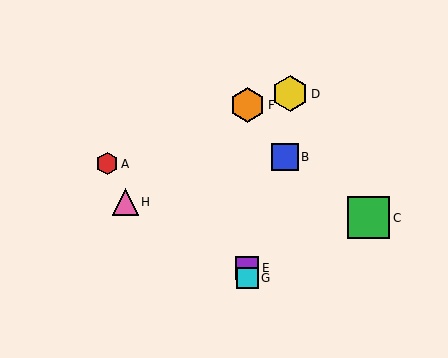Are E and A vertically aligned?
No, E is at x≈247 and A is at x≈107.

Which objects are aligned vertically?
Objects E, F, G are aligned vertically.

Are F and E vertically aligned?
Yes, both are at x≈247.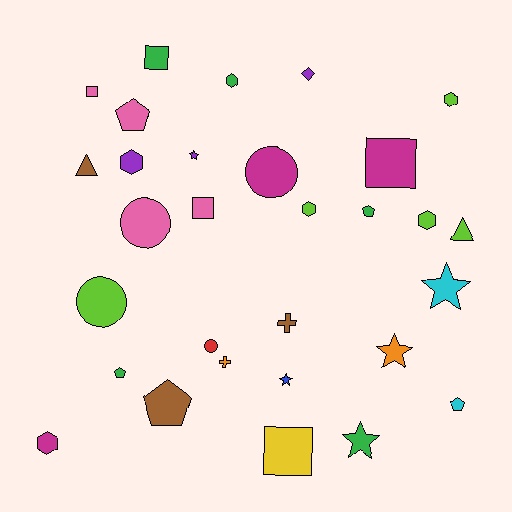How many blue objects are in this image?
There is 1 blue object.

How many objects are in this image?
There are 30 objects.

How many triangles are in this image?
There are 2 triangles.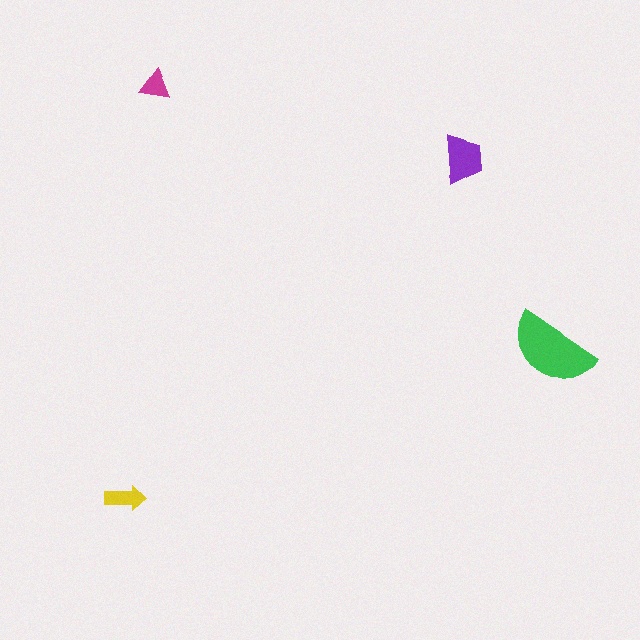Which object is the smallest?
The magenta triangle.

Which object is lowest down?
The yellow arrow is bottommost.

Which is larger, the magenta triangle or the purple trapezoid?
The purple trapezoid.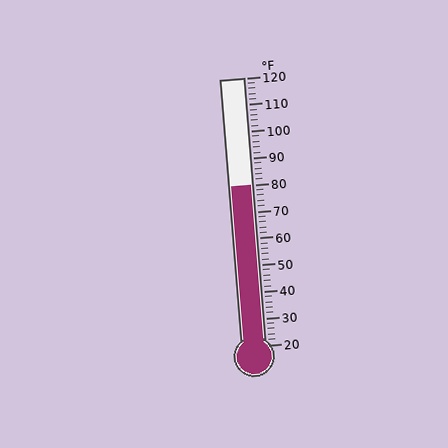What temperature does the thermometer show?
The thermometer shows approximately 80°F.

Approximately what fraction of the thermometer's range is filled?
The thermometer is filled to approximately 60% of its range.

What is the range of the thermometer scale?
The thermometer scale ranges from 20°F to 120°F.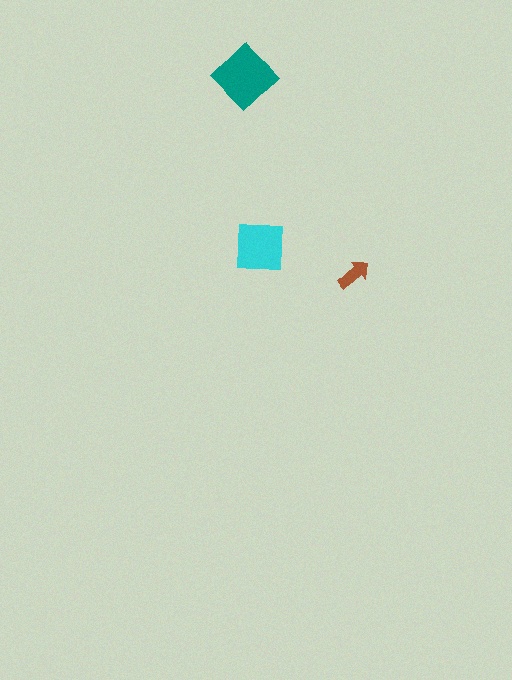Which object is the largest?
The teal diamond.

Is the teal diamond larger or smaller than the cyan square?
Larger.